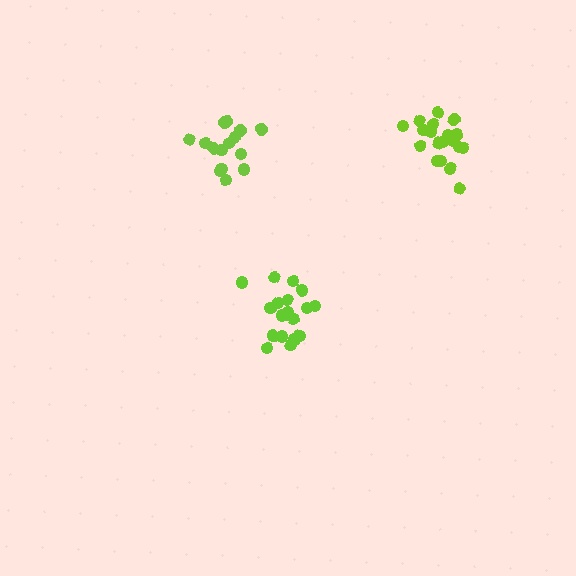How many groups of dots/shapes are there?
There are 3 groups.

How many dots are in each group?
Group 1: 15 dots, Group 2: 19 dots, Group 3: 19 dots (53 total).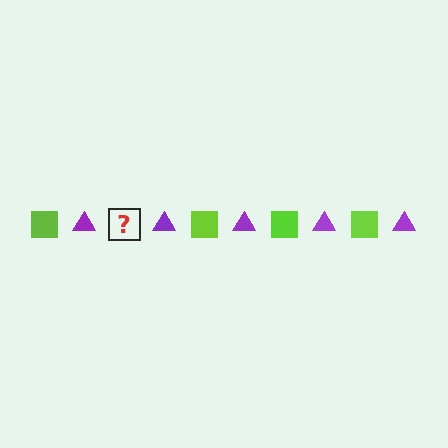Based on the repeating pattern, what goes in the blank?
The blank should be a lime square.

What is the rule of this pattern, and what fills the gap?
The rule is that the pattern alternates between lime square and purple triangle. The gap should be filled with a lime square.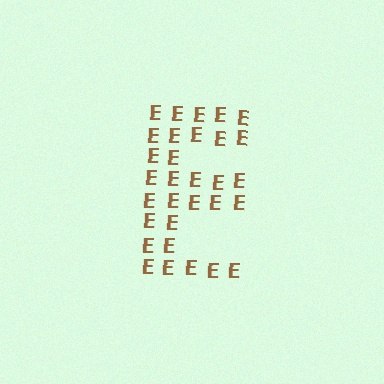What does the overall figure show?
The overall figure shows the letter E.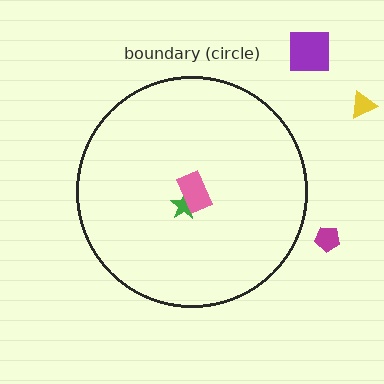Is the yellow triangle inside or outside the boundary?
Outside.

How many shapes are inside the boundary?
2 inside, 3 outside.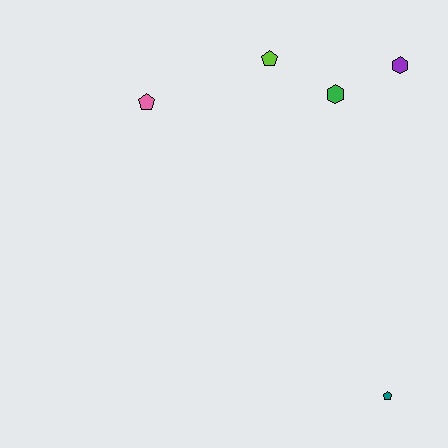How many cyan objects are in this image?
There are no cyan objects.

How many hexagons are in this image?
There are 2 hexagons.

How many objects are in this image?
There are 5 objects.